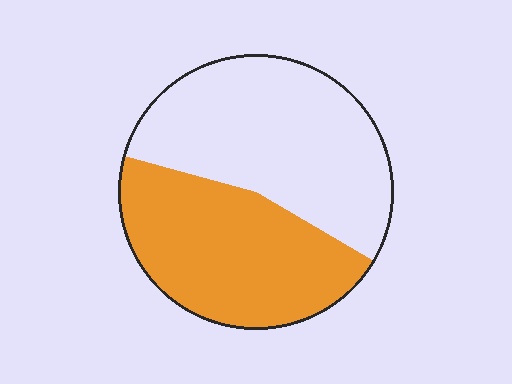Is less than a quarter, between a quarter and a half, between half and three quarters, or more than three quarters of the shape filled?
Between a quarter and a half.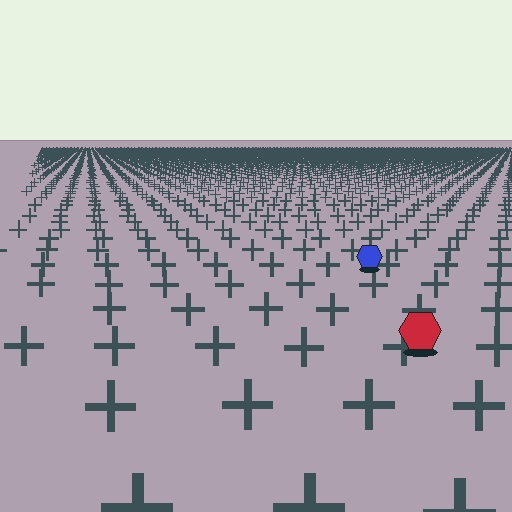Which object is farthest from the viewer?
The blue hexagon is farthest from the viewer. It appears smaller and the ground texture around it is denser.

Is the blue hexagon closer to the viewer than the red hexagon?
No. The red hexagon is closer — you can tell from the texture gradient: the ground texture is coarser near it.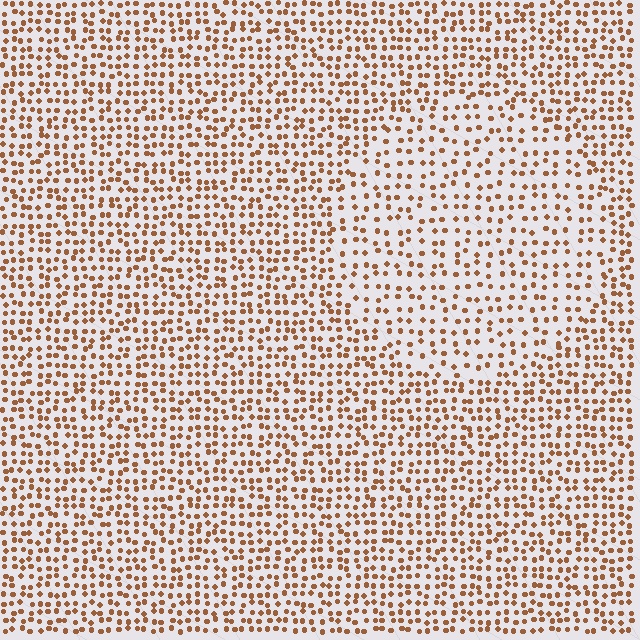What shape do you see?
I see a circle.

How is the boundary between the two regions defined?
The boundary is defined by a change in element density (approximately 1.6x ratio). All elements are the same color, size, and shape.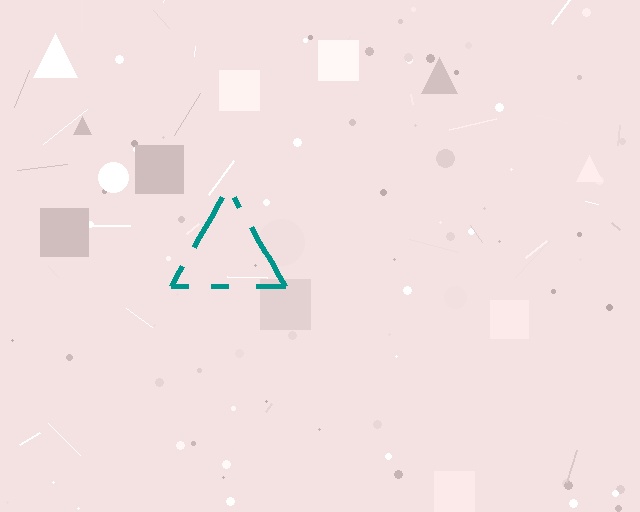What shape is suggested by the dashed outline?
The dashed outline suggests a triangle.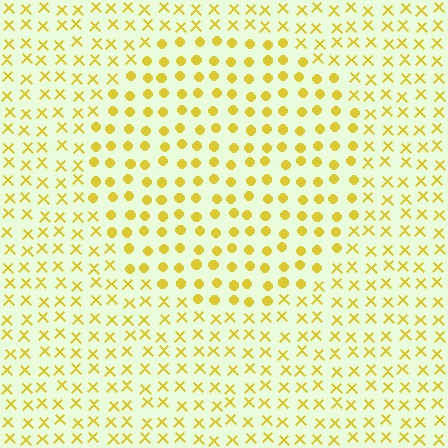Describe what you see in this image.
The image is filled with small yellow elements arranged in a uniform grid. A circle-shaped region contains circles, while the surrounding area contains X marks. The boundary is defined purely by the change in element shape.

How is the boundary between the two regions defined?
The boundary is defined by a change in element shape: circles inside vs. X marks outside. All elements share the same color and spacing.